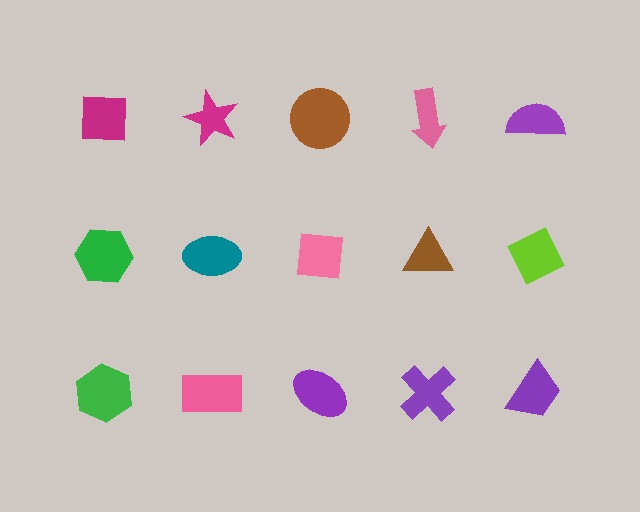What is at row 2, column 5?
A lime diamond.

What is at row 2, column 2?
A teal ellipse.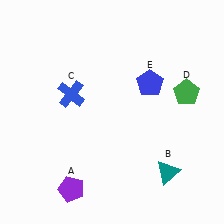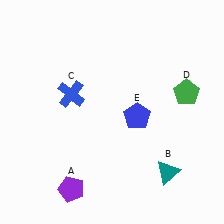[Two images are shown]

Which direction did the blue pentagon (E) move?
The blue pentagon (E) moved down.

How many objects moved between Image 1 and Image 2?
1 object moved between the two images.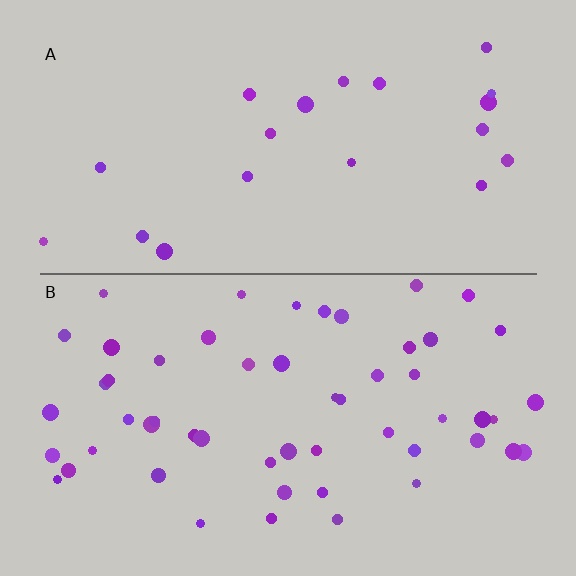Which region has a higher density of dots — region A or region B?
B (the bottom).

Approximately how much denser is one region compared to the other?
Approximately 2.7× — region B over region A.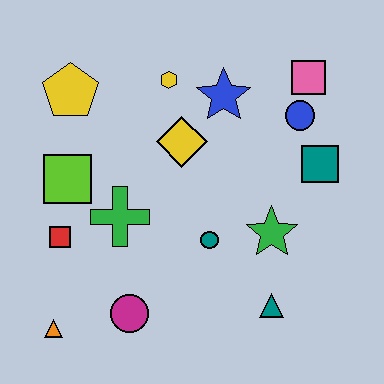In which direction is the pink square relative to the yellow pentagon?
The pink square is to the right of the yellow pentagon.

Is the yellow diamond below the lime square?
No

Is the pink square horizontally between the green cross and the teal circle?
No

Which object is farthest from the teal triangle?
The yellow pentagon is farthest from the teal triangle.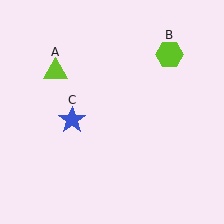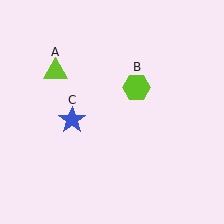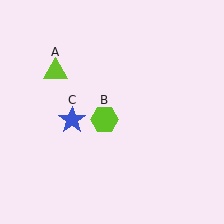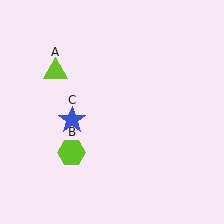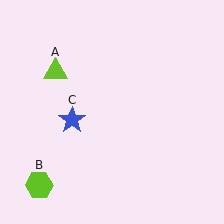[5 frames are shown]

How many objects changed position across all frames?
1 object changed position: lime hexagon (object B).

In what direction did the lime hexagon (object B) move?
The lime hexagon (object B) moved down and to the left.